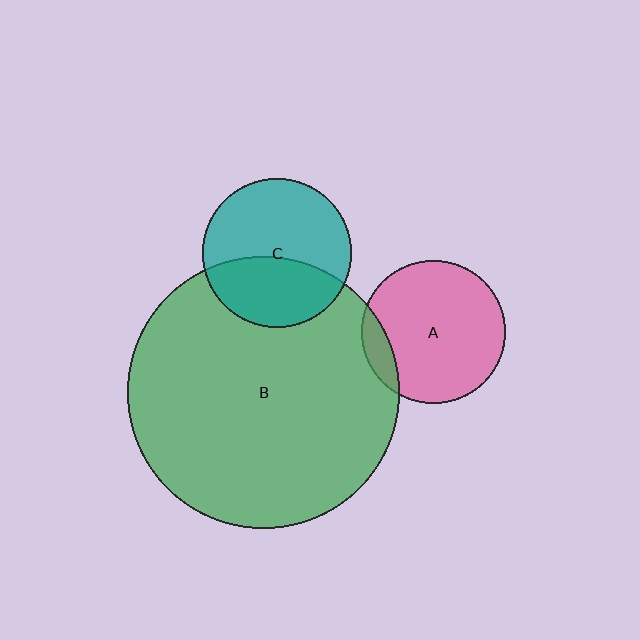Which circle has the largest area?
Circle B (green).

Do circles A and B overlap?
Yes.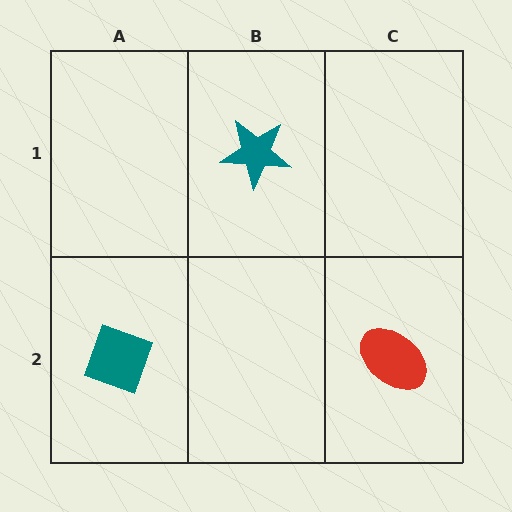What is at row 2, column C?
A red ellipse.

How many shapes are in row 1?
1 shape.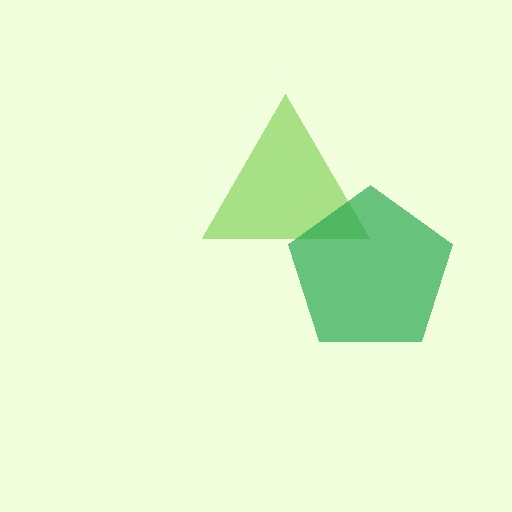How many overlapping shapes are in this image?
There are 2 overlapping shapes in the image.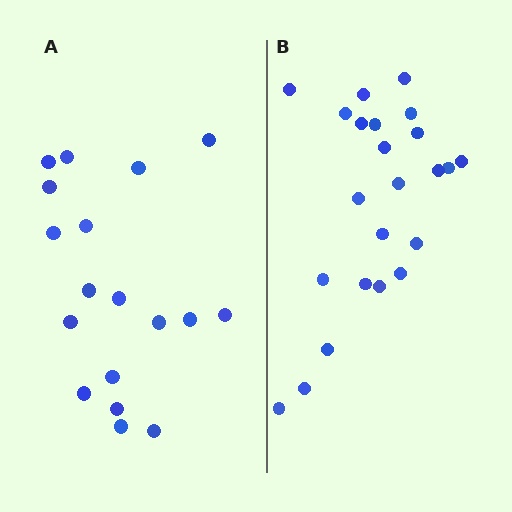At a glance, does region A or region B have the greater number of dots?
Region B (the right region) has more dots.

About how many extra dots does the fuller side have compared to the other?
Region B has about 5 more dots than region A.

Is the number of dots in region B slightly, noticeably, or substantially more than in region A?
Region B has noticeably more, but not dramatically so. The ratio is roughly 1.3 to 1.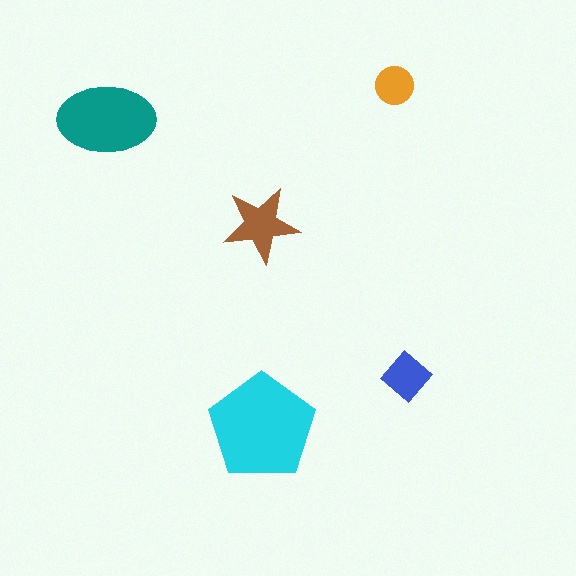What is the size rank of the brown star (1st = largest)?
3rd.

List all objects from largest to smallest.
The cyan pentagon, the teal ellipse, the brown star, the blue diamond, the orange circle.